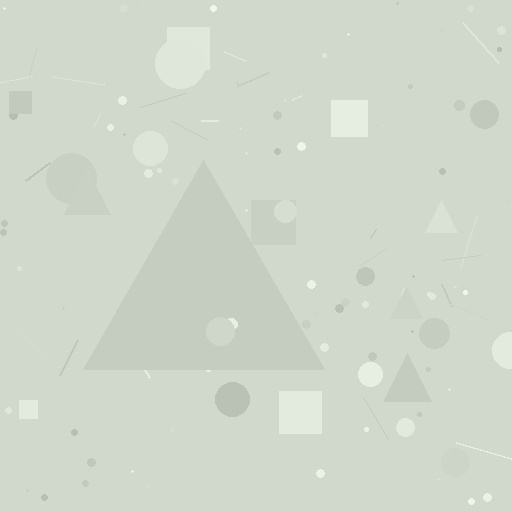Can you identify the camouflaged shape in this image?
The camouflaged shape is a triangle.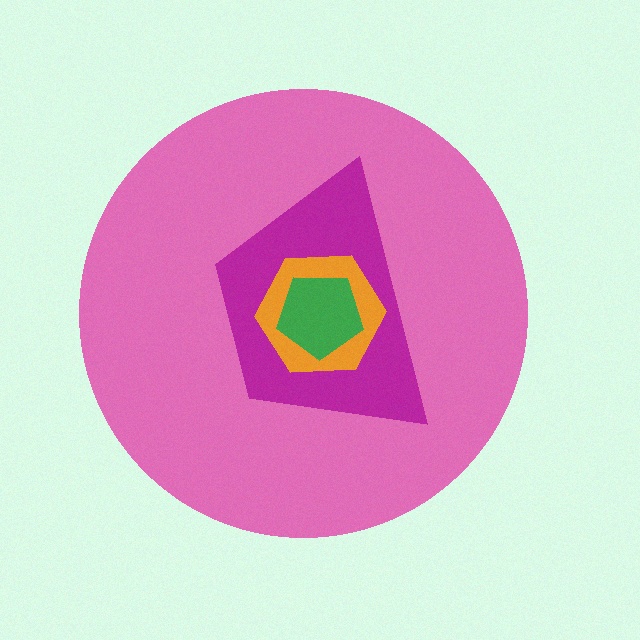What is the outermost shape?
The pink circle.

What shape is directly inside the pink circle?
The magenta trapezoid.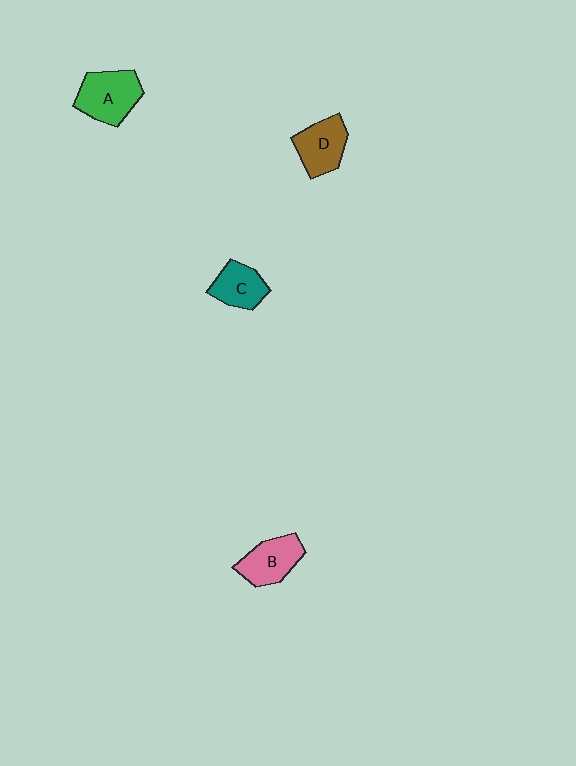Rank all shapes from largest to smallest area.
From largest to smallest: A (green), B (pink), D (brown), C (teal).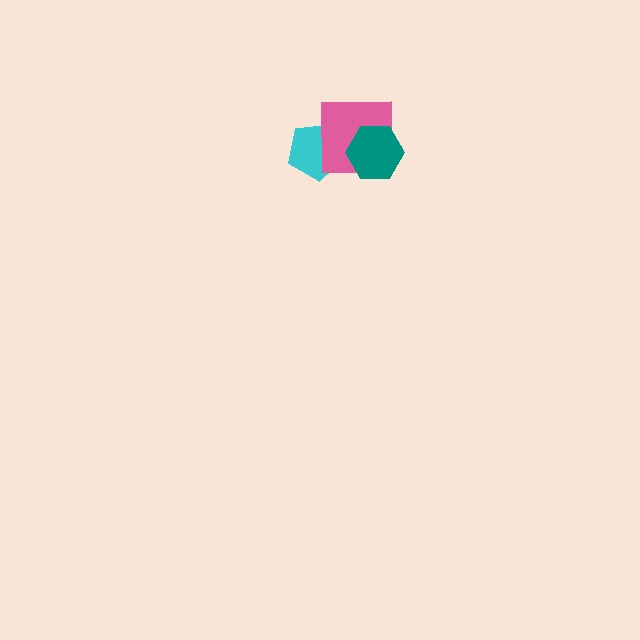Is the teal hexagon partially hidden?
No, no other shape covers it.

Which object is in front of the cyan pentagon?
The pink square is in front of the cyan pentagon.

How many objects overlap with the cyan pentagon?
1 object overlaps with the cyan pentagon.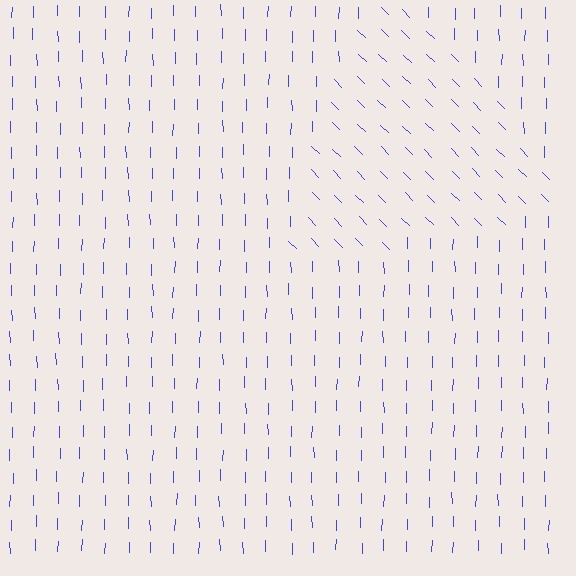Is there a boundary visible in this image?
Yes, there is a texture boundary formed by a change in line orientation.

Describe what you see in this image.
The image is filled with small blue line segments. A triangle region in the image has lines oriented differently from the surrounding lines, creating a visible texture boundary.